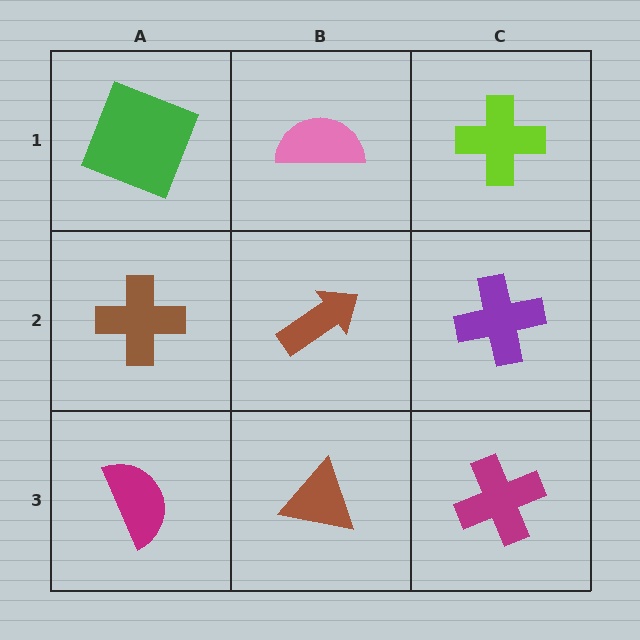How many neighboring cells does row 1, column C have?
2.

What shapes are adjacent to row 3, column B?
A brown arrow (row 2, column B), a magenta semicircle (row 3, column A), a magenta cross (row 3, column C).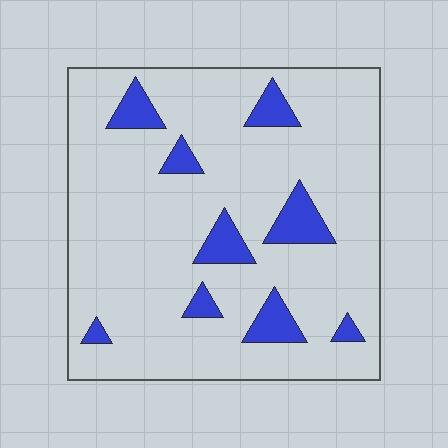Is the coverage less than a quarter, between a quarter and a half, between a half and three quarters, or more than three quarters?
Less than a quarter.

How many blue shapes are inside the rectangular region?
9.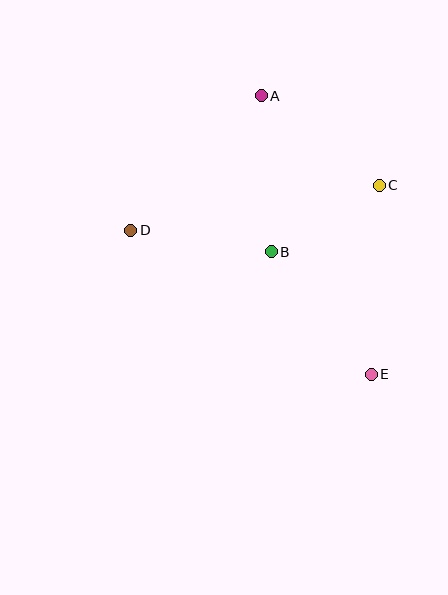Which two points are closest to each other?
Points B and C are closest to each other.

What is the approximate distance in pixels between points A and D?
The distance between A and D is approximately 188 pixels.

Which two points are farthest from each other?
Points A and E are farthest from each other.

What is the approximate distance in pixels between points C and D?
The distance between C and D is approximately 253 pixels.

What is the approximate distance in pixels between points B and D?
The distance between B and D is approximately 142 pixels.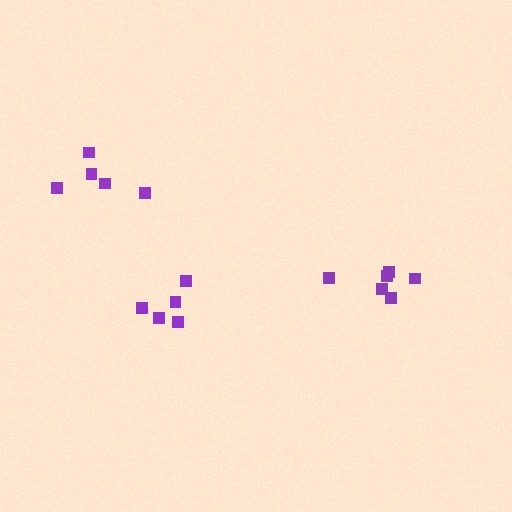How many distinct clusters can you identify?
There are 3 distinct clusters.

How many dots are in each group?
Group 1: 6 dots, Group 2: 5 dots, Group 3: 5 dots (16 total).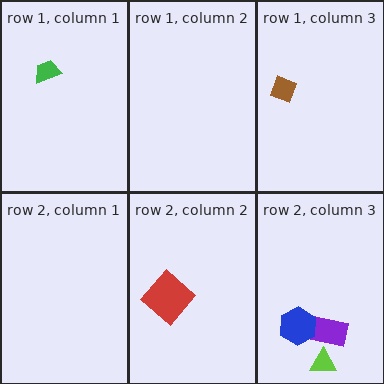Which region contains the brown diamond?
The row 1, column 3 region.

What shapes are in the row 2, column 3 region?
The purple rectangle, the blue hexagon, the lime triangle.